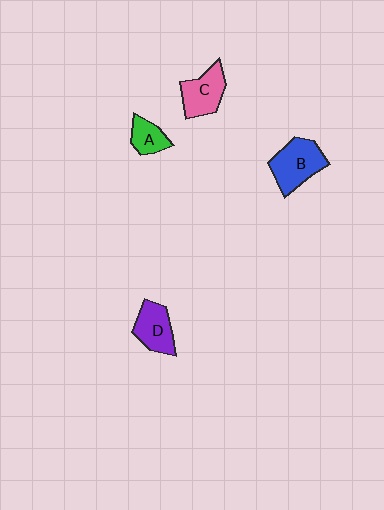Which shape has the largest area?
Shape B (blue).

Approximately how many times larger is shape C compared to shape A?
Approximately 1.6 times.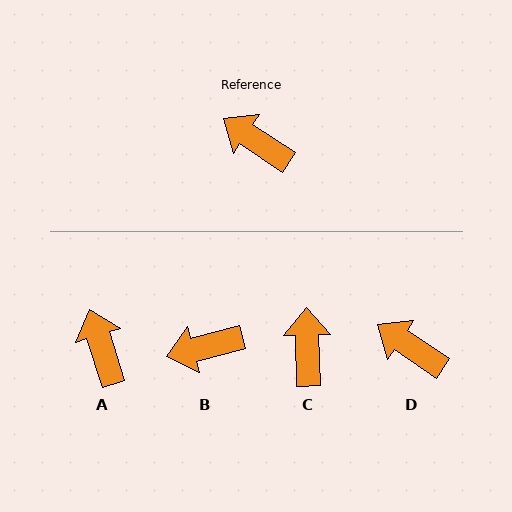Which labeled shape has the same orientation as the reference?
D.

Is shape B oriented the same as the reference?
No, it is off by about 48 degrees.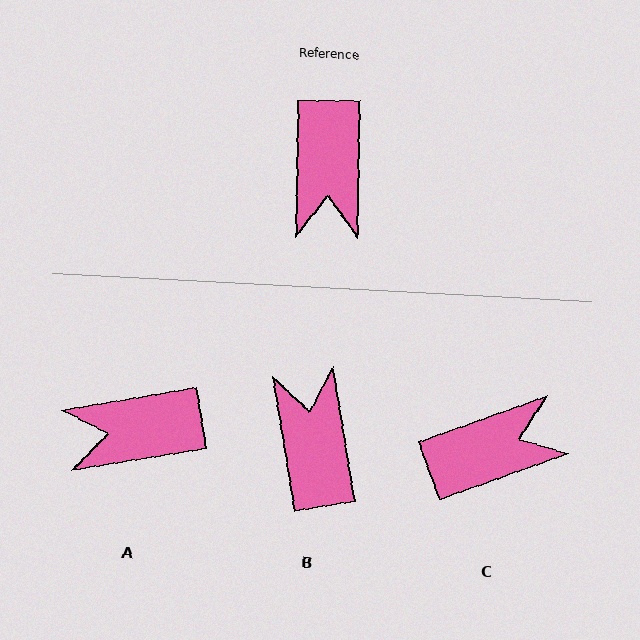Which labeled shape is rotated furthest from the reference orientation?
B, about 170 degrees away.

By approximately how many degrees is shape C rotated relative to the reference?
Approximately 110 degrees counter-clockwise.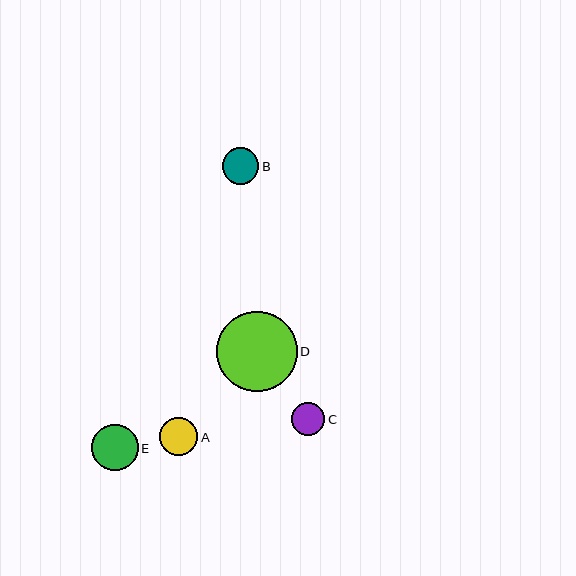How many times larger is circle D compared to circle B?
Circle D is approximately 2.2 times the size of circle B.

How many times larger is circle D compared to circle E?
Circle D is approximately 1.7 times the size of circle E.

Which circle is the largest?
Circle D is the largest with a size of approximately 80 pixels.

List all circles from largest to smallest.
From largest to smallest: D, E, A, B, C.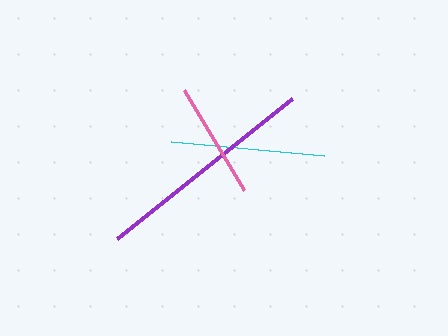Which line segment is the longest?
The purple line is the longest at approximately 225 pixels.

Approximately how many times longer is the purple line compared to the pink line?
The purple line is approximately 1.9 times the length of the pink line.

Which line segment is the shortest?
The pink line is the shortest at approximately 116 pixels.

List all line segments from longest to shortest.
From longest to shortest: purple, cyan, pink.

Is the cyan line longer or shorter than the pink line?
The cyan line is longer than the pink line.